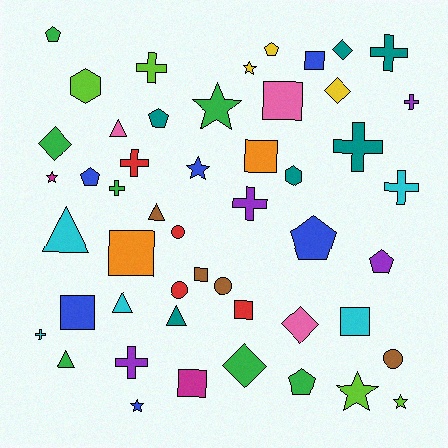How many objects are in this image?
There are 50 objects.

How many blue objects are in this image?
There are 6 blue objects.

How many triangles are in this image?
There are 6 triangles.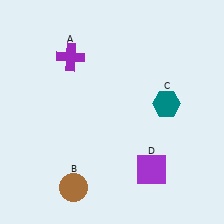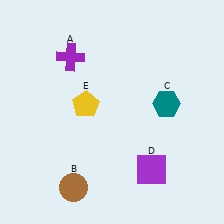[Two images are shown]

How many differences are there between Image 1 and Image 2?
There is 1 difference between the two images.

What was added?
A yellow pentagon (E) was added in Image 2.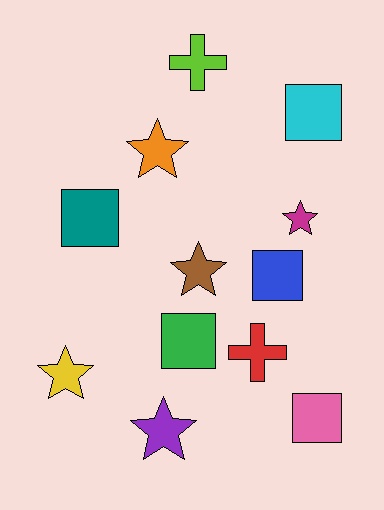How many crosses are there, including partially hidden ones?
There are 2 crosses.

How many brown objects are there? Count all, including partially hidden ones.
There is 1 brown object.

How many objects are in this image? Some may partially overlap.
There are 12 objects.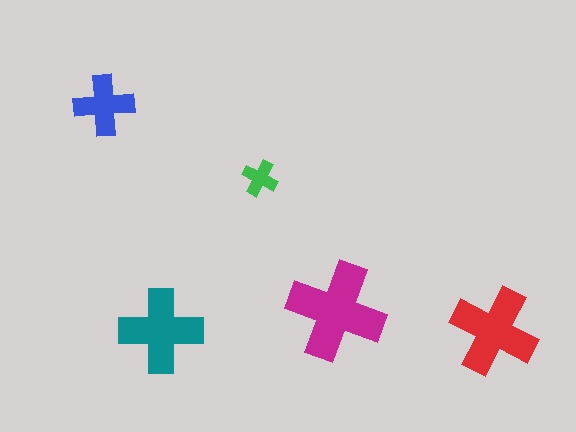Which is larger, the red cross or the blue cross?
The red one.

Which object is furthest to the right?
The red cross is rightmost.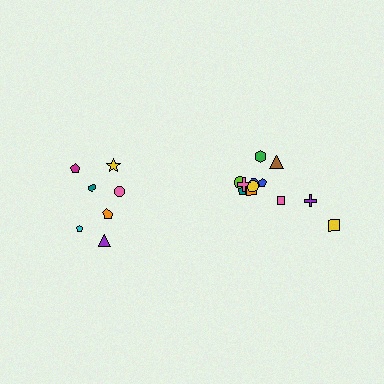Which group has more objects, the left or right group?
The right group.